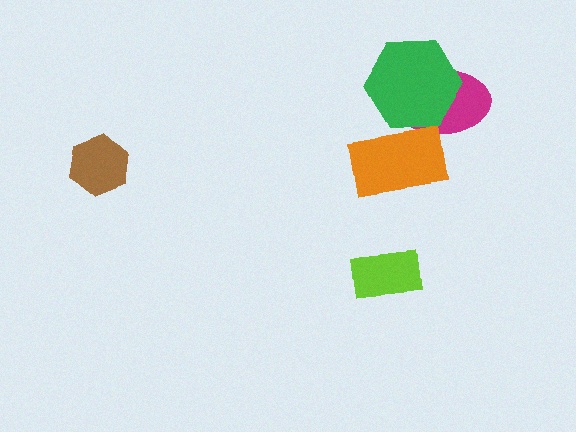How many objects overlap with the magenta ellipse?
2 objects overlap with the magenta ellipse.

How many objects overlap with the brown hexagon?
0 objects overlap with the brown hexagon.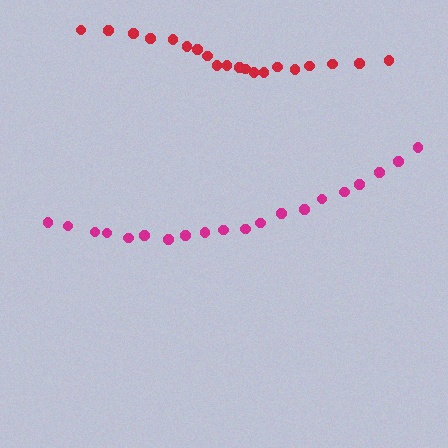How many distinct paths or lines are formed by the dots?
There are 2 distinct paths.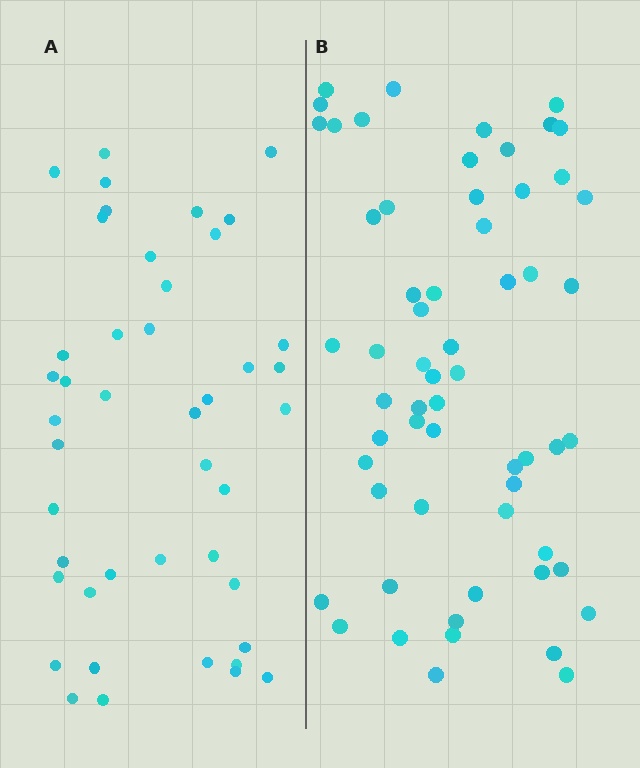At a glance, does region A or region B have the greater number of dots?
Region B (the right region) has more dots.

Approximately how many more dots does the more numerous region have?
Region B has approximately 15 more dots than region A.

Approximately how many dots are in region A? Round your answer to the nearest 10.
About 40 dots. (The exact count is 44, which rounds to 40.)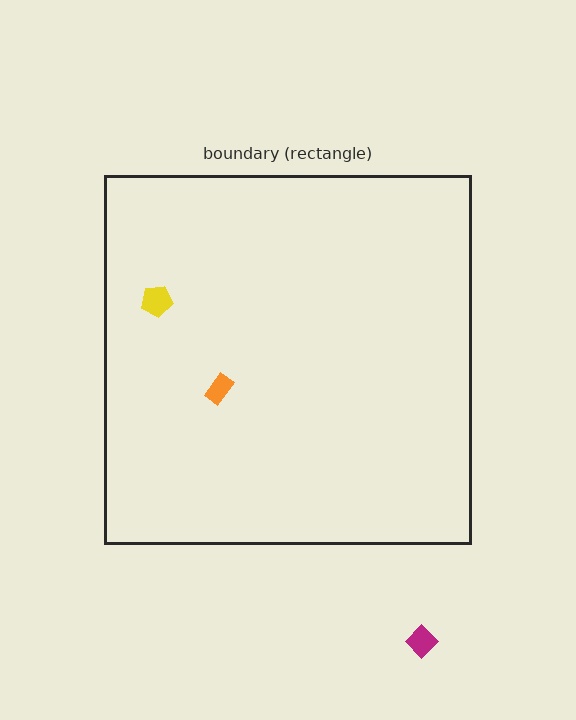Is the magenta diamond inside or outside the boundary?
Outside.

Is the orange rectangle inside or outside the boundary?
Inside.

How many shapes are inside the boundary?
2 inside, 1 outside.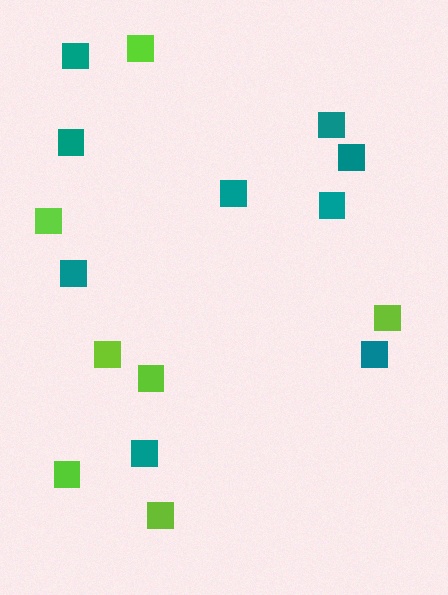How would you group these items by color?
There are 2 groups: one group of teal squares (9) and one group of lime squares (7).